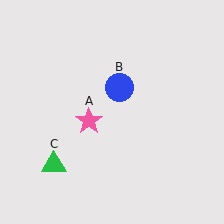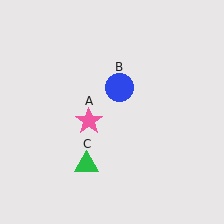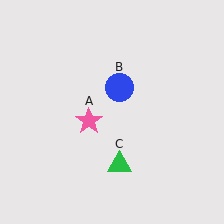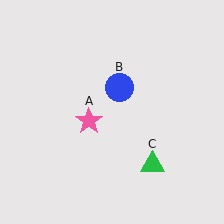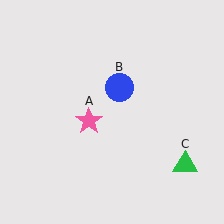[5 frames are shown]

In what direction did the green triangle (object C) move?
The green triangle (object C) moved right.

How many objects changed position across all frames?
1 object changed position: green triangle (object C).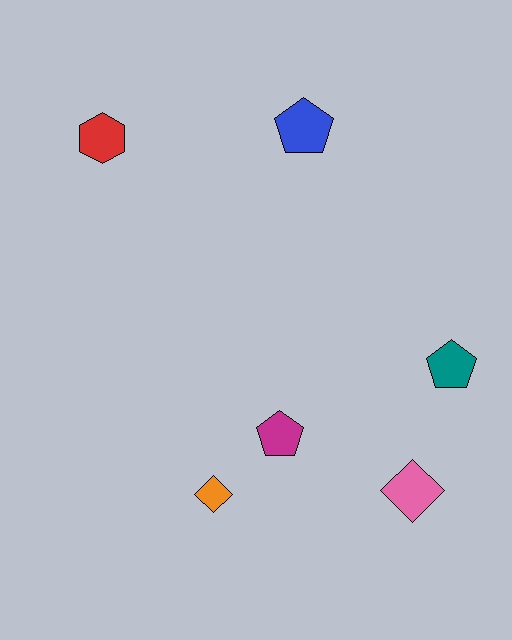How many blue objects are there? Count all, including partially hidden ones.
There is 1 blue object.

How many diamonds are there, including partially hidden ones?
There are 2 diamonds.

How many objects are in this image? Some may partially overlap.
There are 6 objects.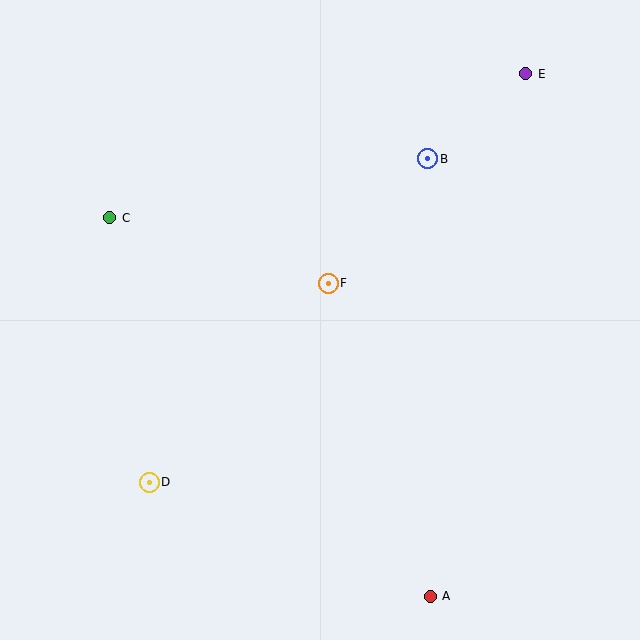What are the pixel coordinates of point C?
Point C is at (110, 218).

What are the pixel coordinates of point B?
Point B is at (428, 159).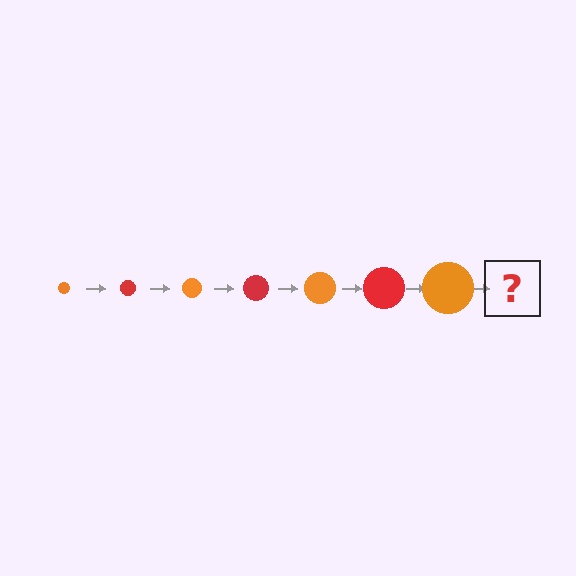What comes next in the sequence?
The next element should be a red circle, larger than the previous one.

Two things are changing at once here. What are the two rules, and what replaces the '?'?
The two rules are that the circle grows larger each step and the color cycles through orange and red. The '?' should be a red circle, larger than the previous one.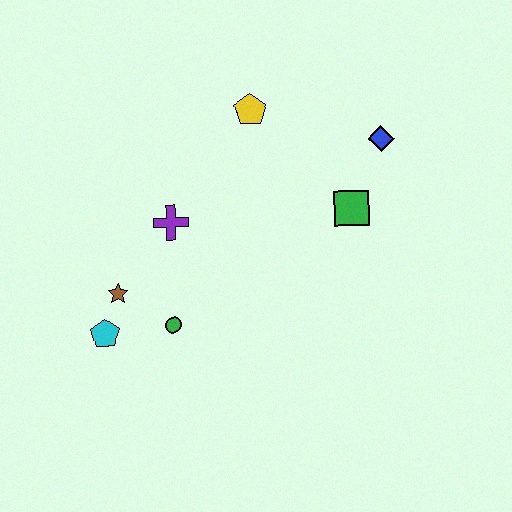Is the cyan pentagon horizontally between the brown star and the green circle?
No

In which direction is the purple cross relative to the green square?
The purple cross is to the left of the green square.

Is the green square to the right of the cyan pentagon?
Yes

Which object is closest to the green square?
The blue diamond is closest to the green square.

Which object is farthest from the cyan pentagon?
The blue diamond is farthest from the cyan pentagon.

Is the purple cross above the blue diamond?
No